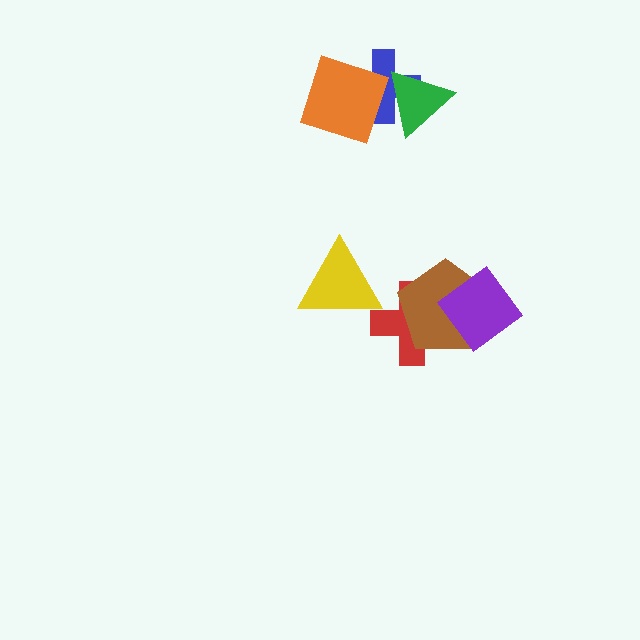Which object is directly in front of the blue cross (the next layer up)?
The orange diamond is directly in front of the blue cross.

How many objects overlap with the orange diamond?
2 objects overlap with the orange diamond.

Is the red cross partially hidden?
Yes, it is partially covered by another shape.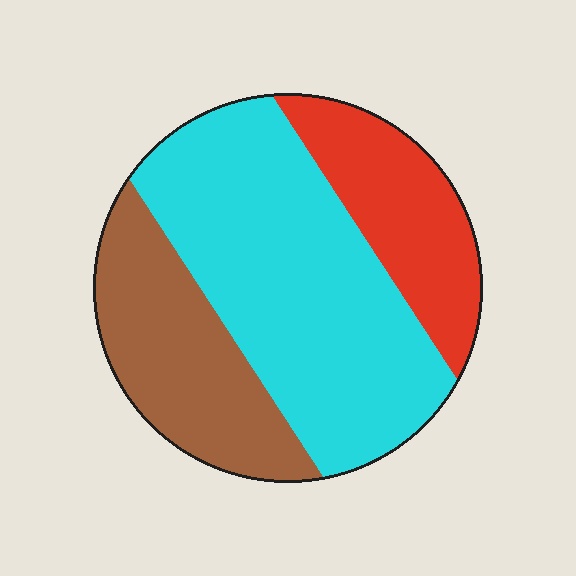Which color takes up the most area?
Cyan, at roughly 50%.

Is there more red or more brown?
Brown.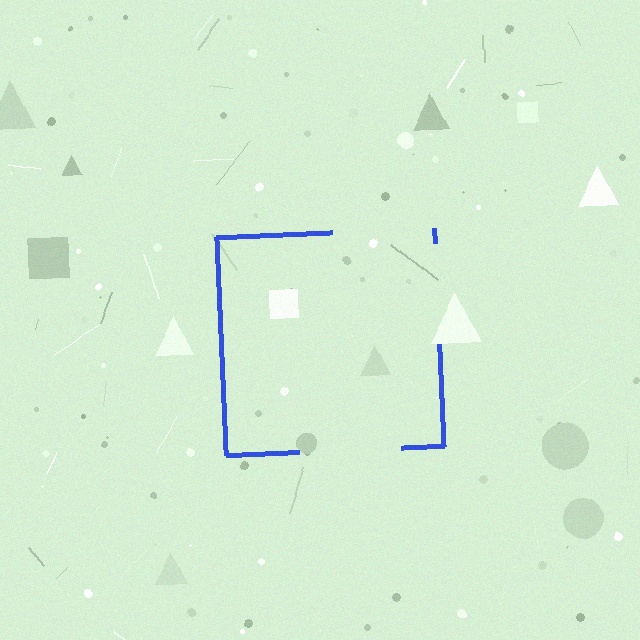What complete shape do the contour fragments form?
The contour fragments form a square.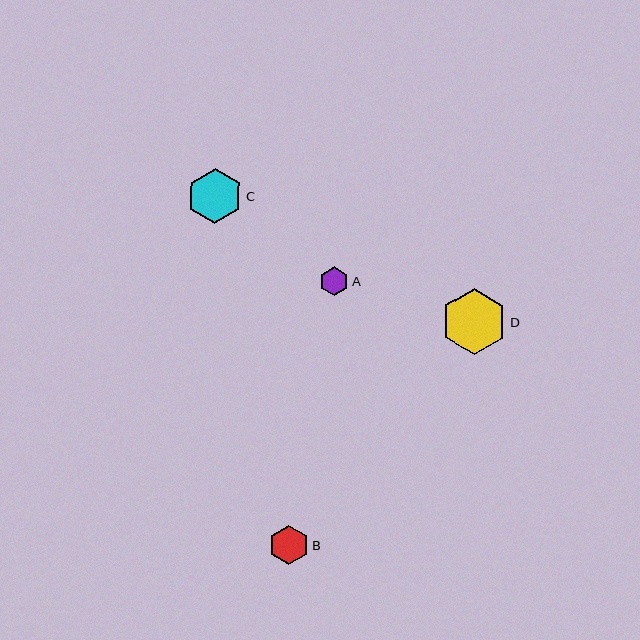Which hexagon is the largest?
Hexagon D is the largest with a size of approximately 66 pixels.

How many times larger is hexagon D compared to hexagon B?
Hexagon D is approximately 1.7 times the size of hexagon B.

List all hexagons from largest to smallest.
From largest to smallest: D, C, B, A.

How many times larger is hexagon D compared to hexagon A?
Hexagon D is approximately 2.3 times the size of hexagon A.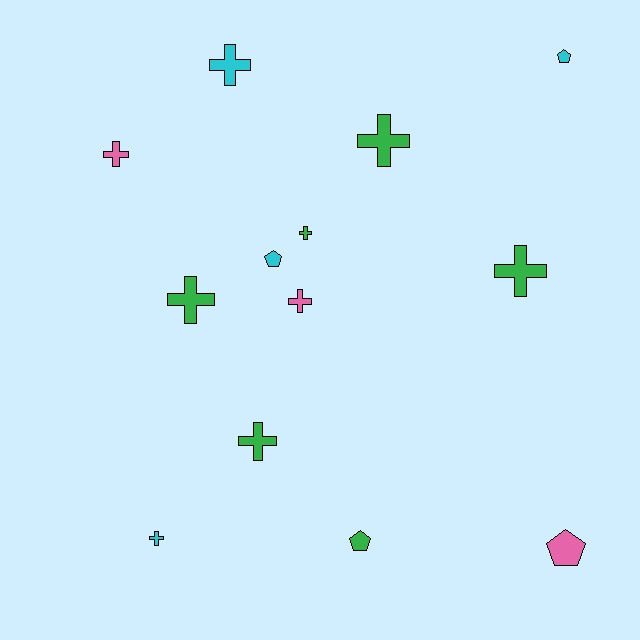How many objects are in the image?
There are 13 objects.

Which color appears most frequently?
Green, with 6 objects.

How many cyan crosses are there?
There are 2 cyan crosses.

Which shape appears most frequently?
Cross, with 9 objects.